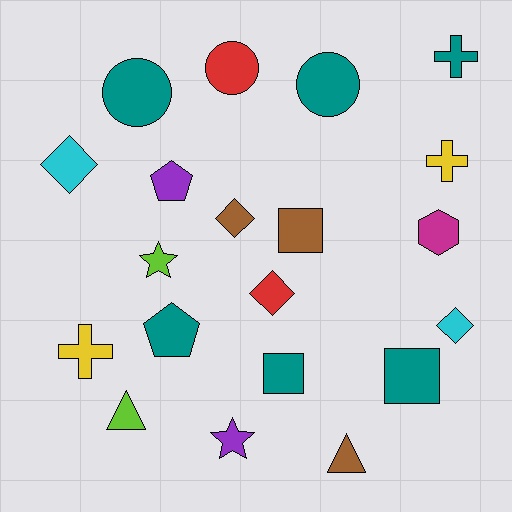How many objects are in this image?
There are 20 objects.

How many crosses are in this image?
There are 3 crosses.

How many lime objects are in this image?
There are 2 lime objects.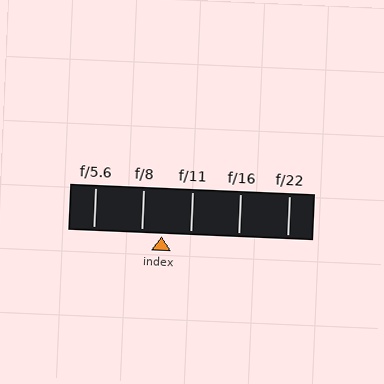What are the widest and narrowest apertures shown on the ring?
The widest aperture shown is f/5.6 and the narrowest is f/22.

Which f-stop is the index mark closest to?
The index mark is closest to f/8.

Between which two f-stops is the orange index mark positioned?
The index mark is between f/8 and f/11.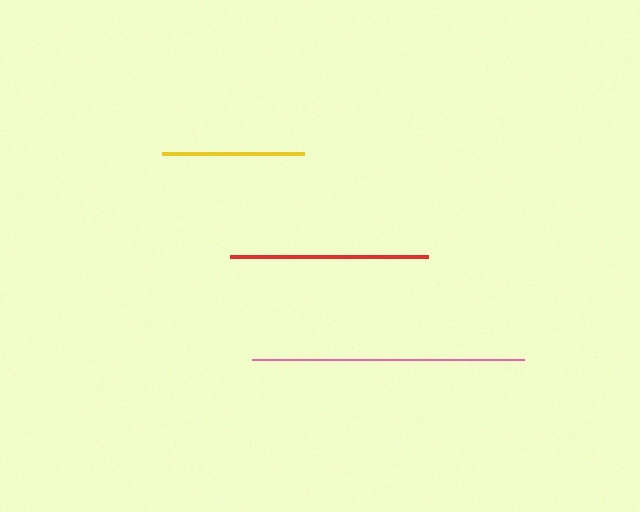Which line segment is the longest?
The pink line is the longest at approximately 271 pixels.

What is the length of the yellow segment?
The yellow segment is approximately 142 pixels long.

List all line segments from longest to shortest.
From longest to shortest: pink, red, yellow.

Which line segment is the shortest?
The yellow line is the shortest at approximately 142 pixels.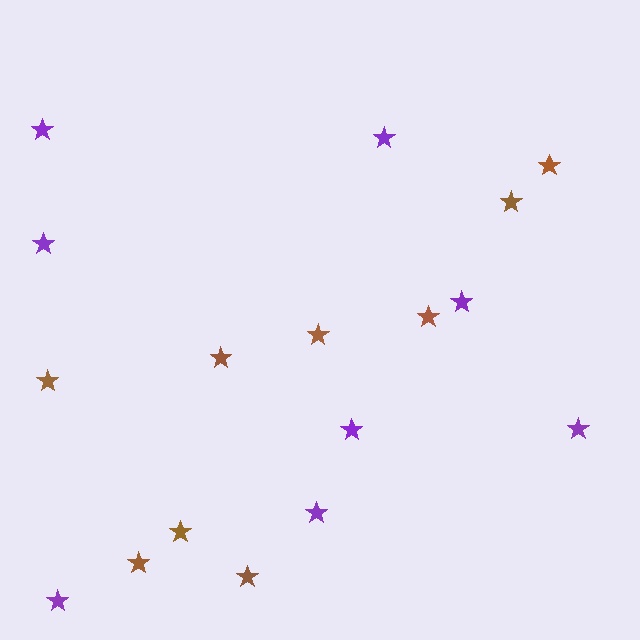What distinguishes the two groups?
There are 2 groups: one group of brown stars (9) and one group of purple stars (8).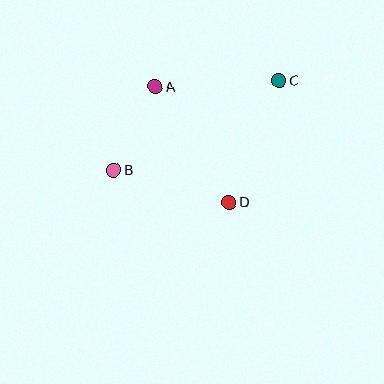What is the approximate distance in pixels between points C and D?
The distance between C and D is approximately 132 pixels.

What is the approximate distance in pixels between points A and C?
The distance between A and C is approximately 124 pixels.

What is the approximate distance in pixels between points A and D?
The distance between A and D is approximately 137 pixels.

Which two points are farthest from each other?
Points B and C are farthest from each other.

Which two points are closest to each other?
Points A and B are closest to each other.